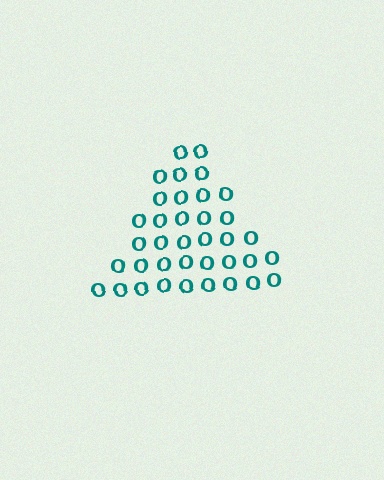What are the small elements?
The small elements are letter O's.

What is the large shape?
The large shape is a triangle.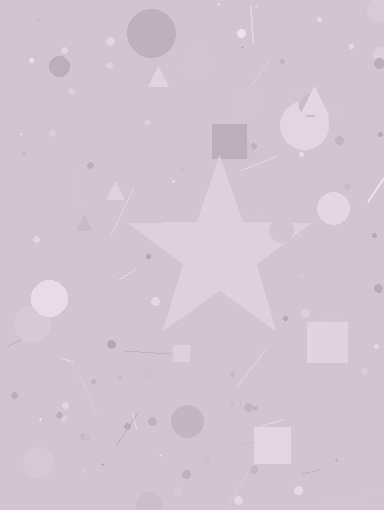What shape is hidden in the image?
A star is hidden in the image.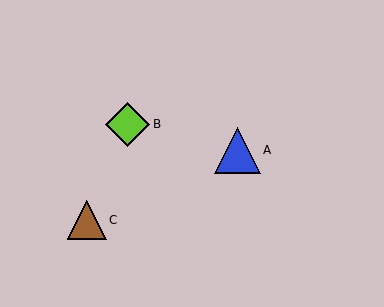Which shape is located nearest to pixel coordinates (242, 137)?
The blue triangle (labeled A) at (237, 150) is nearest to that location.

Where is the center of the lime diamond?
The center of the lime diamond is at (128, 124).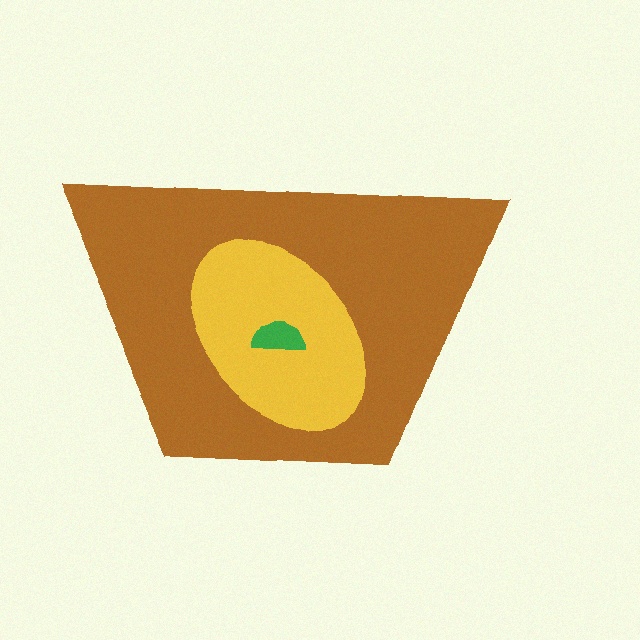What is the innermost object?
The green semicircle.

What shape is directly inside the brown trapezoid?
The yellow ellipse.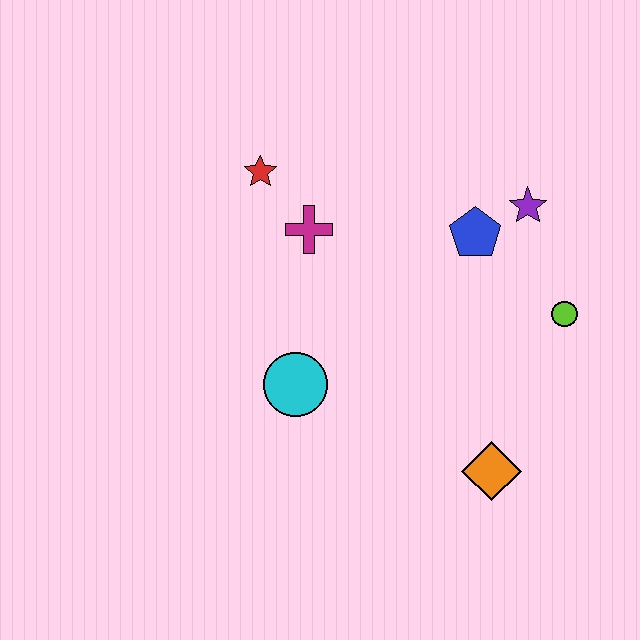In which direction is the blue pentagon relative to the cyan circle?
The blue pentagon is to the right of the cyan circle.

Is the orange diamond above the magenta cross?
No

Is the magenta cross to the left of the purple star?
Yes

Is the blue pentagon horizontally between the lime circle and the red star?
Yes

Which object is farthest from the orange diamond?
The red star is farthest from the orange diamond.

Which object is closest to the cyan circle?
The magenta cross is closest to the cyan circle.